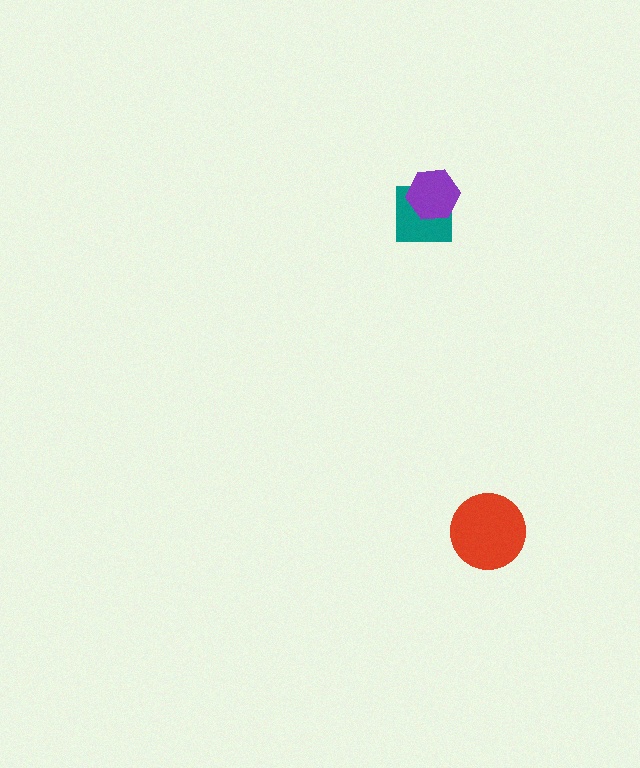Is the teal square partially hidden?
Yes, it is partially covered by another shape.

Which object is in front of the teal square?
The purple hexagon is in front of the teal square.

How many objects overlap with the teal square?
1 object overlaps with the teal square.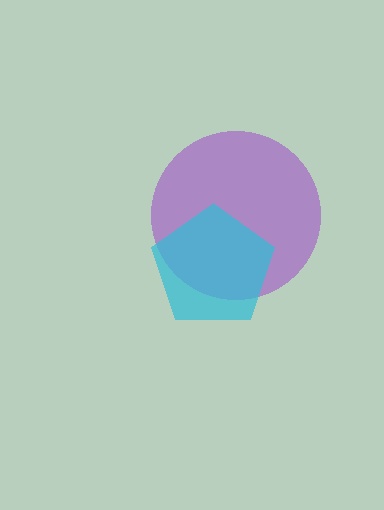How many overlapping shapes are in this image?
There are 2 overlapping shapes in the image.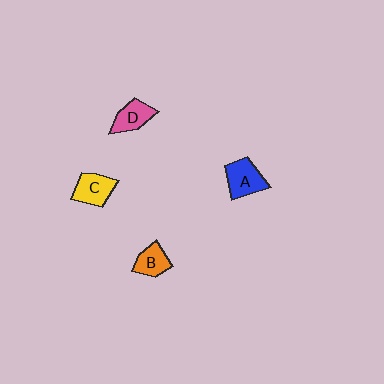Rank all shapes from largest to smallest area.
From largest to smallest: A (blue), C (yellow), D (pink), B (orange).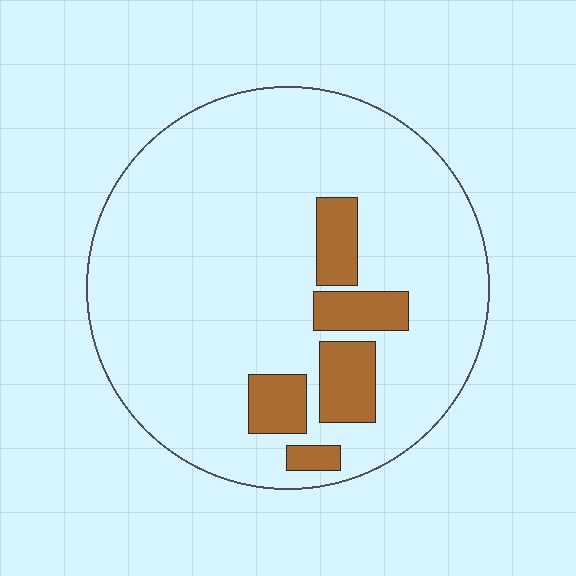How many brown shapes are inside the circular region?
5.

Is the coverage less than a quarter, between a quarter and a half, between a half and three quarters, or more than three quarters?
Less than a quarter.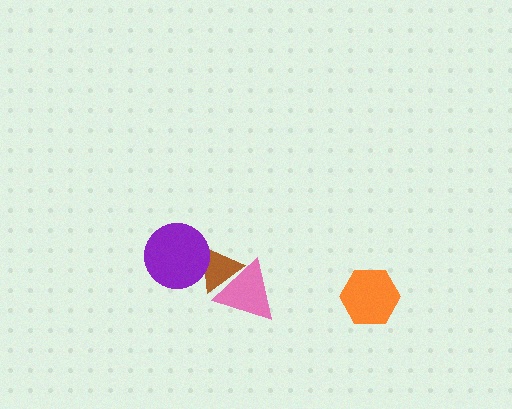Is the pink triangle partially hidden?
Yes, it is partially covered by another shape.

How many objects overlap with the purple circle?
1 object overlaps with the purple circle.